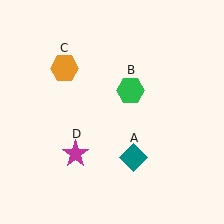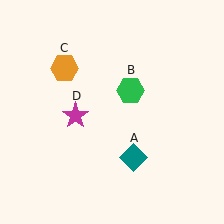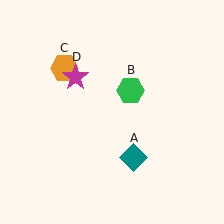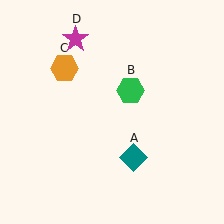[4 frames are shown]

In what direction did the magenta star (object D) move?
The magenta star (object D) moved up.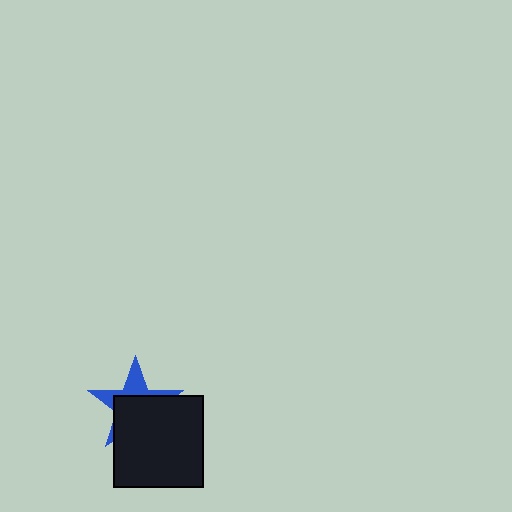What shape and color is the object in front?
The object in front is a black rectangle.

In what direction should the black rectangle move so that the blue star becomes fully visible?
The black rectangle should move down. That is the shortest direction to clear the overlap and leave the blue star fully visible.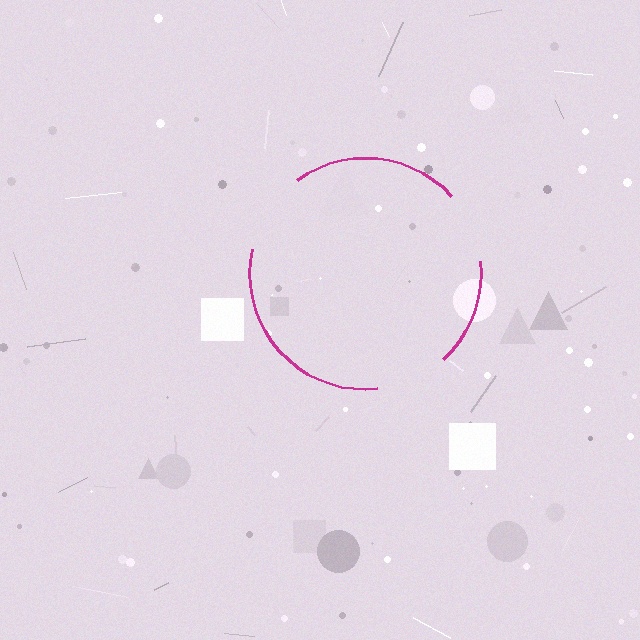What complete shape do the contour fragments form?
The contour fragments form a circle.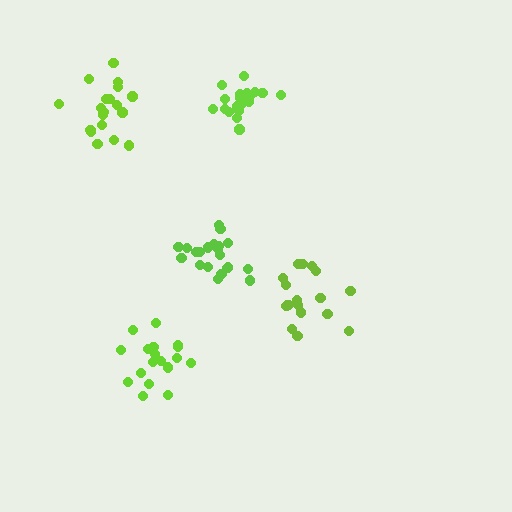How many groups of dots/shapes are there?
There are 5 groups.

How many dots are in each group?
Group 1: 21 dots, Group 2: 21 dots, Group 3: 18 dots, Group 4: 19 dots, Group 5: 20 dots (99 total).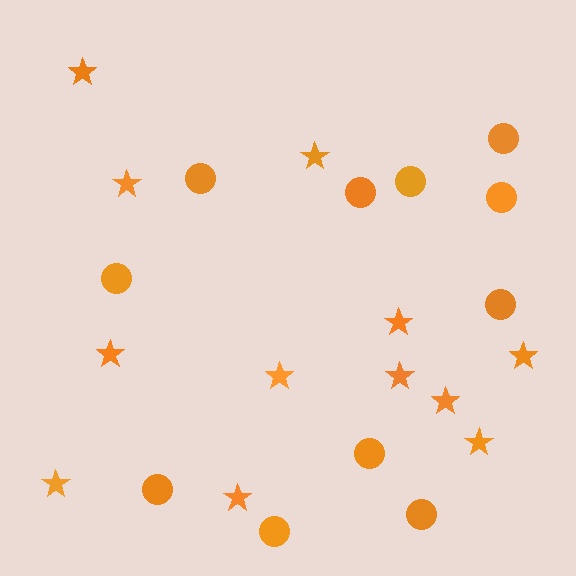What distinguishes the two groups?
There are 2 groups: one group of circles (11) and one group of stars (12).